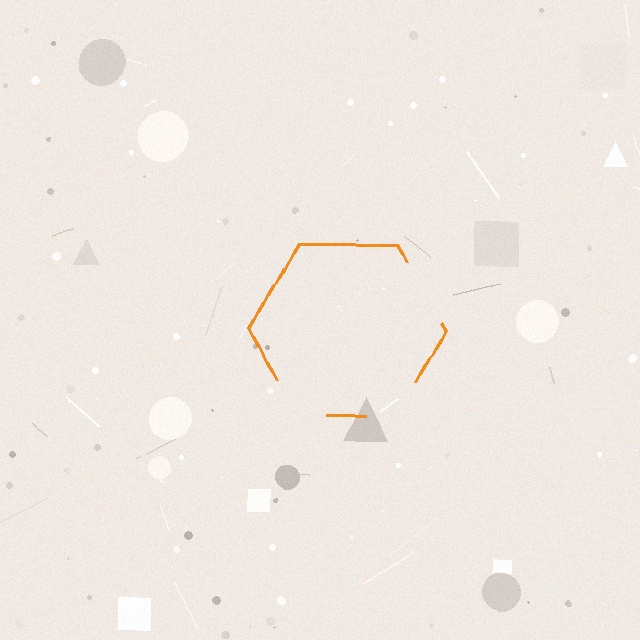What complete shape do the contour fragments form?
The contour fragments form a hexagon.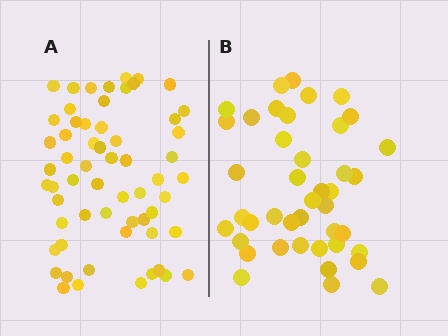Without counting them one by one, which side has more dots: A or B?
Region A (the left region) has more dots.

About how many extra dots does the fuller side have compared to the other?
Region A has approximately 20 more dots than region B.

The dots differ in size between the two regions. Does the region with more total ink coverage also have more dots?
No. Region B has more total ink coverage because its dots are larger, but region A actually contains more individual dots. Total area can be misleading — the number of items is what matters here.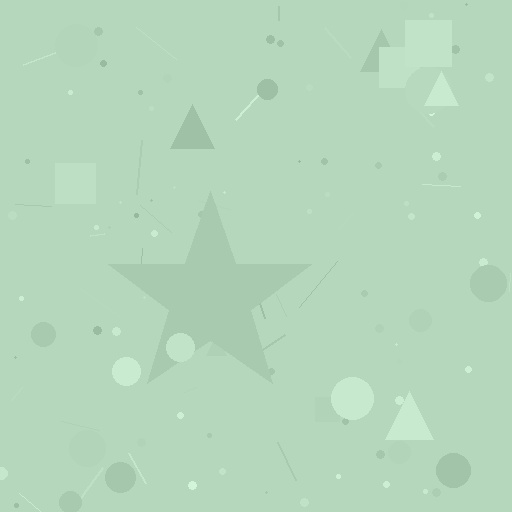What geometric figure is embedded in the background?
A star is embedded in the background.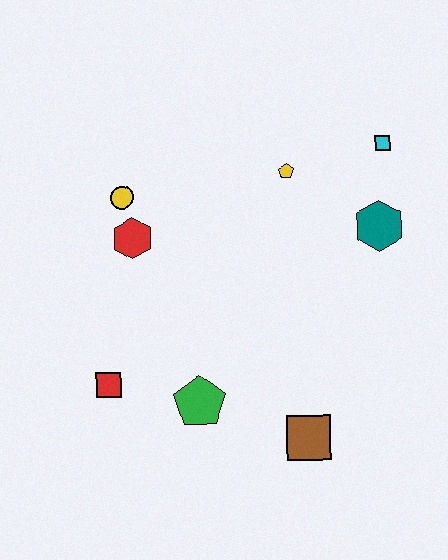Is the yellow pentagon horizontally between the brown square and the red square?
Yes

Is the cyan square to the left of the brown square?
No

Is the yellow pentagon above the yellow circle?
Yes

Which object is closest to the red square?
The green pentagon is closest to the red square.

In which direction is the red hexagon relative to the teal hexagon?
The red hexagon is to the left of the teal hexagon.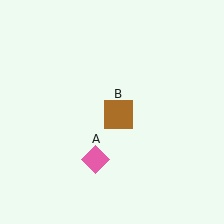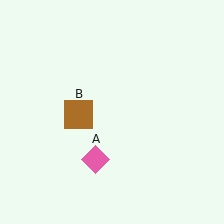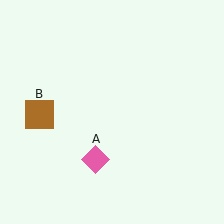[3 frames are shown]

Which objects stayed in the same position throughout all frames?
Pink diamond (object A) remained stationary.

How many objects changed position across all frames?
1 object changed position: brown square (object B).